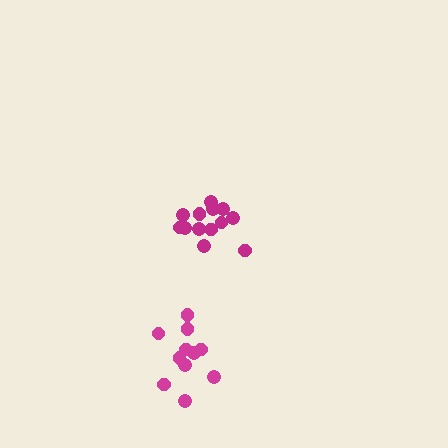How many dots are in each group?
Group 1: 13 dots, Group 2: 11 dots (24 total).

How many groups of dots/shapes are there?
There are 2 groups.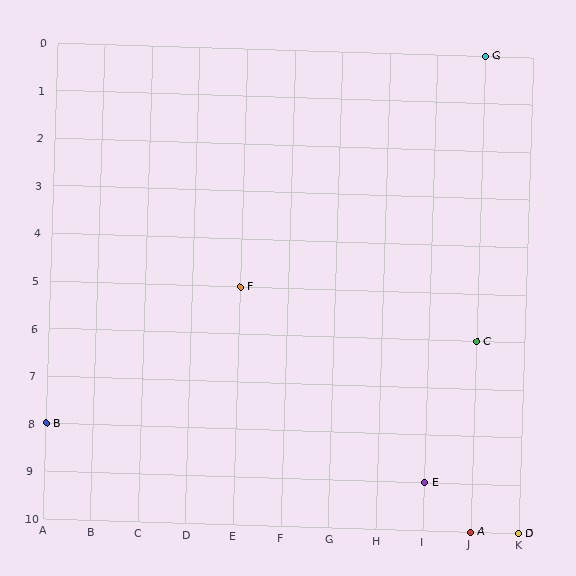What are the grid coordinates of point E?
Point E is at grid coordinates (I, 9).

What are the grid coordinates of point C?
Point C is at grid coordinates (J, 6).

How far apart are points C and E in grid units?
Points C and E are 1 column and 3 rows apart (about 3.2 grid units diagonally).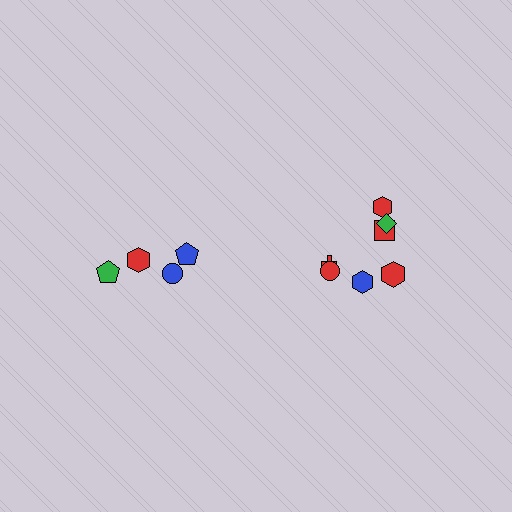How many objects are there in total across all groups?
There are 11 objects.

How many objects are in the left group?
There are 4 objects.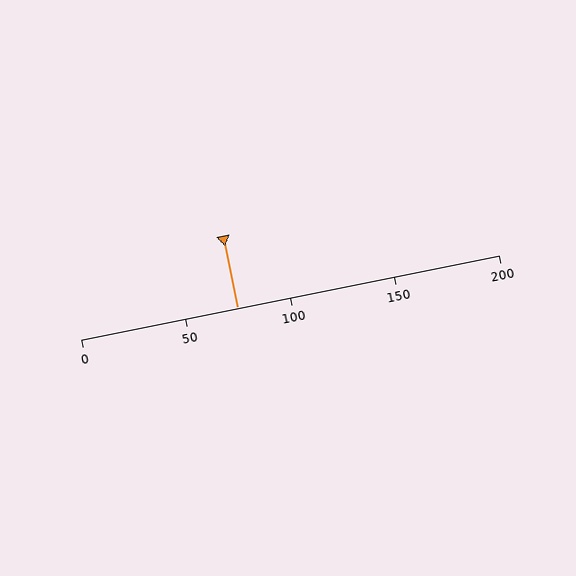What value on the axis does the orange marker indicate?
The marker indicates approximately 75.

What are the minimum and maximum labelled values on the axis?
The axis runs from 0 to 200.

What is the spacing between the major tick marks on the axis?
The major ticks are spaced 50 apart.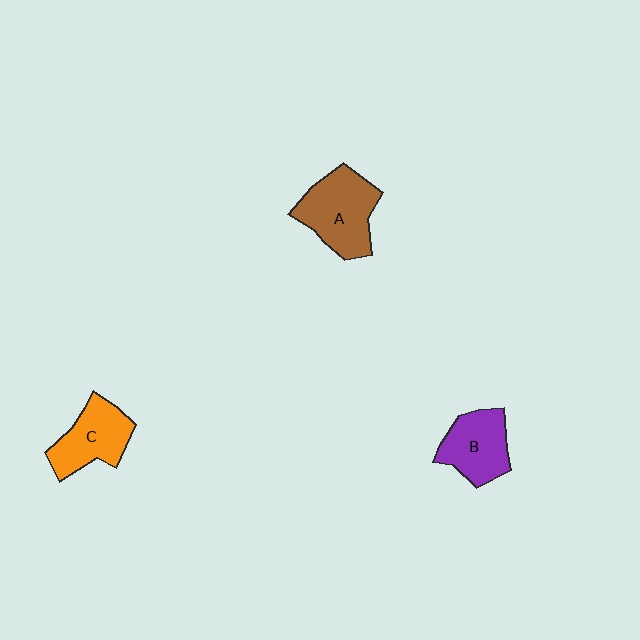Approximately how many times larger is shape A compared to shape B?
Approximately 1.3 times.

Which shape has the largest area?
Shape A (brown).